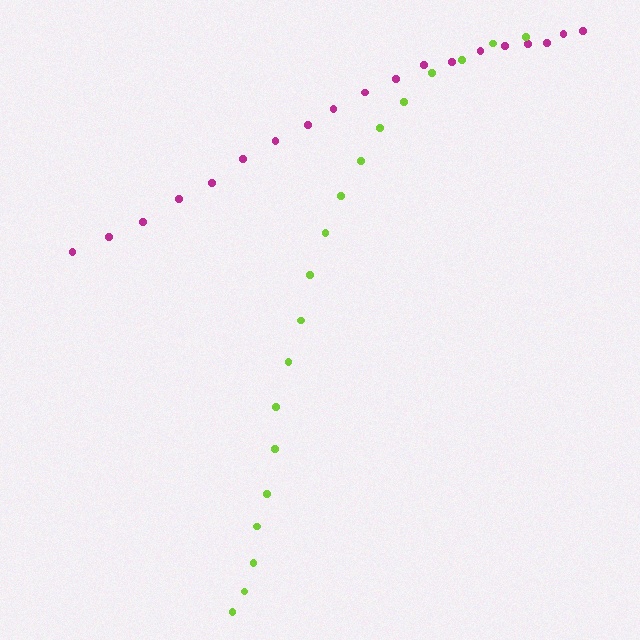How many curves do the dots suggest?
There are 2 distinct paths.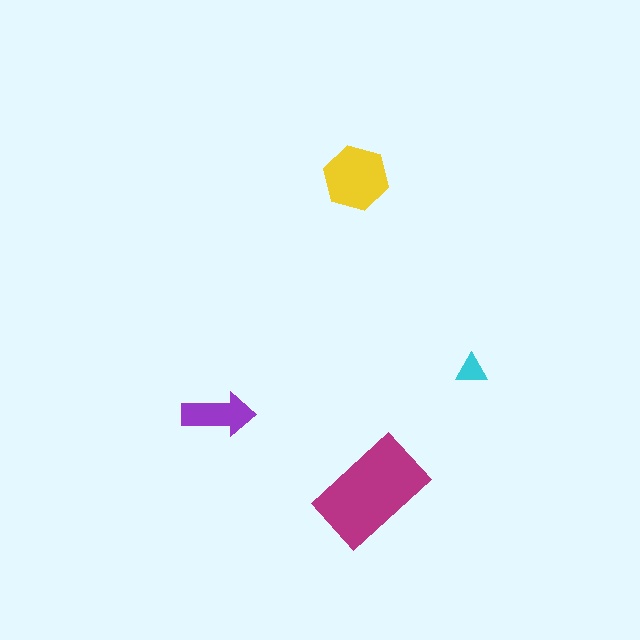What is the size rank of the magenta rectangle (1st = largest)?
1st.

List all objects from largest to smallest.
The magenta rectangle, the yellow hexagon, the purple arrow, the cyan triangle.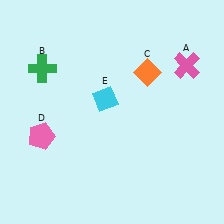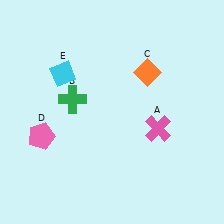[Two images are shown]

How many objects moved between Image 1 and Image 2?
3 objects moved between the two images.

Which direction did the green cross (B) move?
The green cross (B) moved down.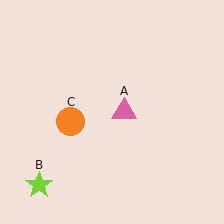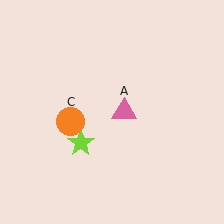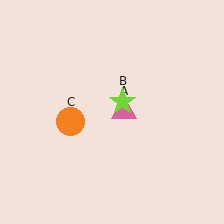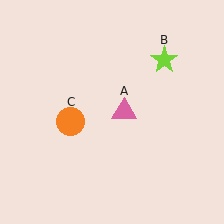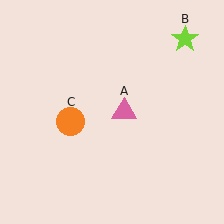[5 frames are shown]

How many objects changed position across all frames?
1 object changed position: lime star (object B).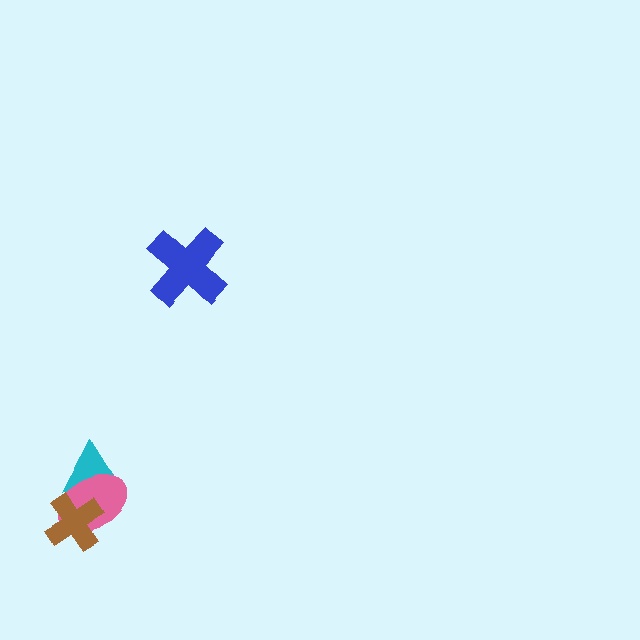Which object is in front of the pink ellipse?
The brown cross is in front of the pink ellipse.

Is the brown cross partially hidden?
No, no other shape covers it.